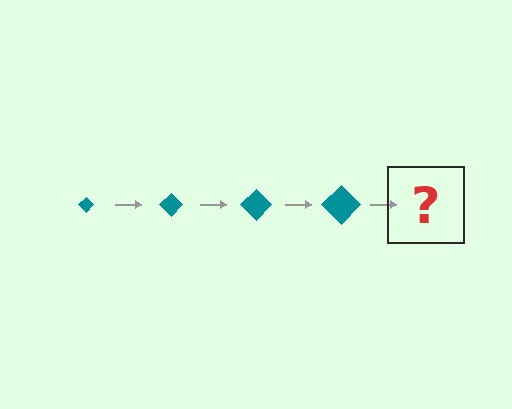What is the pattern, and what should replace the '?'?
The pattern is that the diamond gets progressively larger each step. The '?' should be a teal diamond, larger than the previous one.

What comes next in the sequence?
The next element should be a teal diamond, larger than the previous one.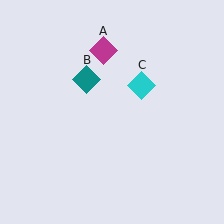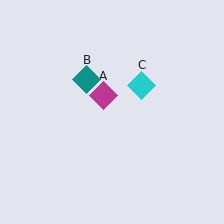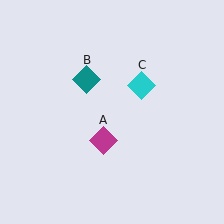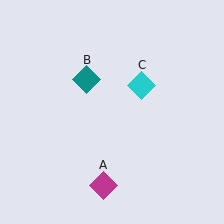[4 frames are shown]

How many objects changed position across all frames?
1 object changed position: magenta diamond (object A).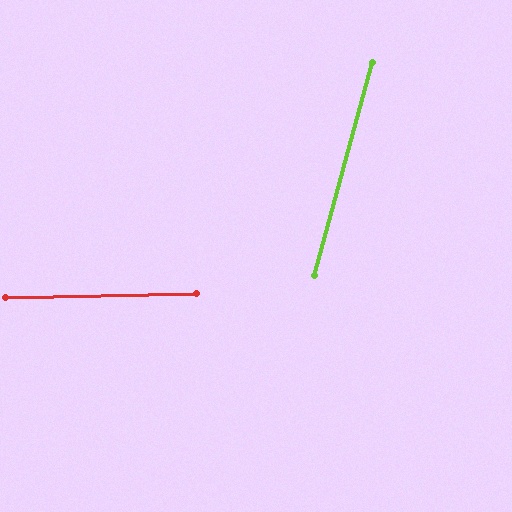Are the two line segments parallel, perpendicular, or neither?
Neither parallel nor perpendicular — they differ by about 74°.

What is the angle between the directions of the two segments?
Approximately 74 degrees.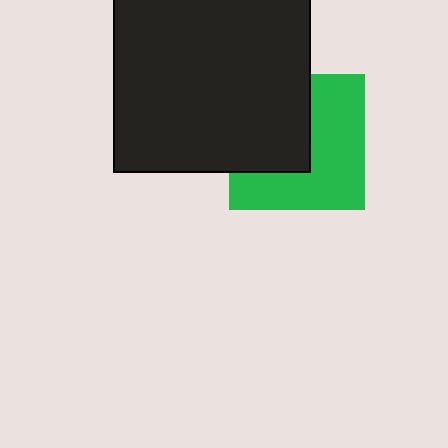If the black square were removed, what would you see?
You would see the complete green square.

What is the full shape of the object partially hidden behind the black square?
The partially hidden object is a green square.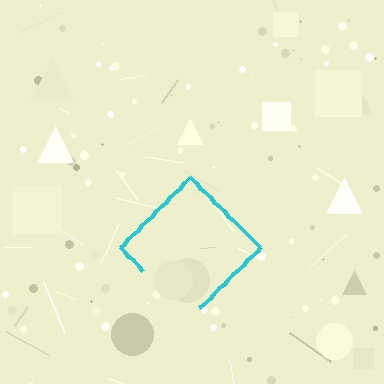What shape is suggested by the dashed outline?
The dashed outline suggests a diamond.